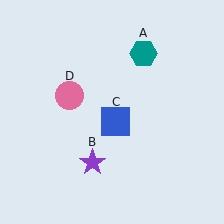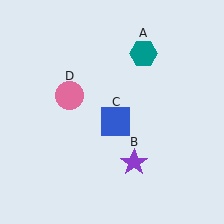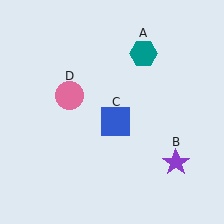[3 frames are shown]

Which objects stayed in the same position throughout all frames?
Teal hexagon (object A) and blue square (object C) and pink circle (object D) remained stationary.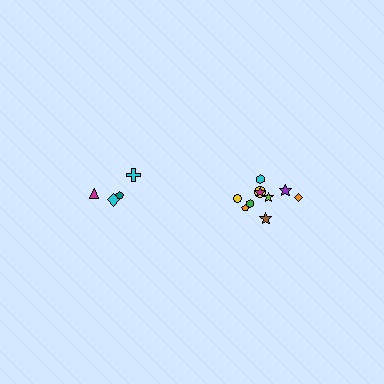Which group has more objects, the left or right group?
The right group.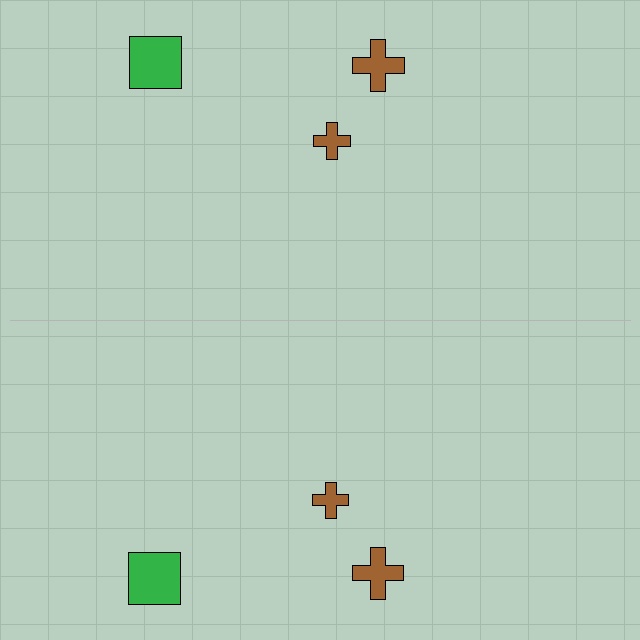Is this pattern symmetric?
Yes, this pattern has bilateral (reflection) symmetry.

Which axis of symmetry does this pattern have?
The pattern has a horizontal axis of symmetry running through the center of the image.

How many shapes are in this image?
There are 6 shapes in this image.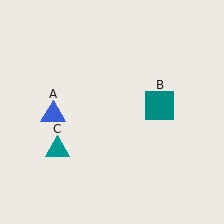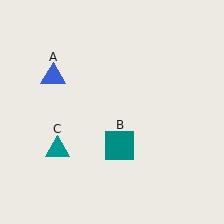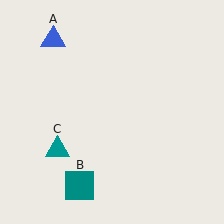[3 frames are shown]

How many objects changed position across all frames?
2 objects changed position: blue triangle (object A), teal square (object B).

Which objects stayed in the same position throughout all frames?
Teal triangle (object C) remained stationary.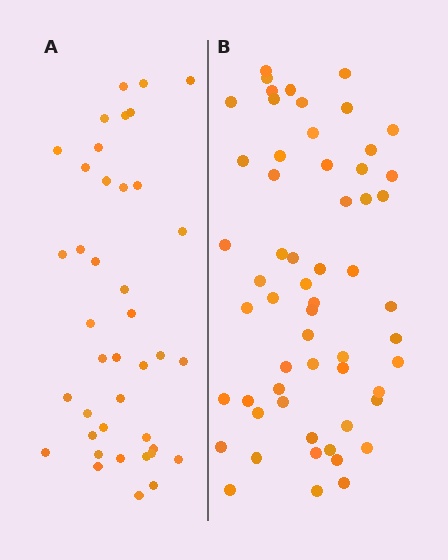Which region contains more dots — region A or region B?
Region B (the right region) has more dots.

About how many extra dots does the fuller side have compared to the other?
Region B has approximately 20 more dots than region A.